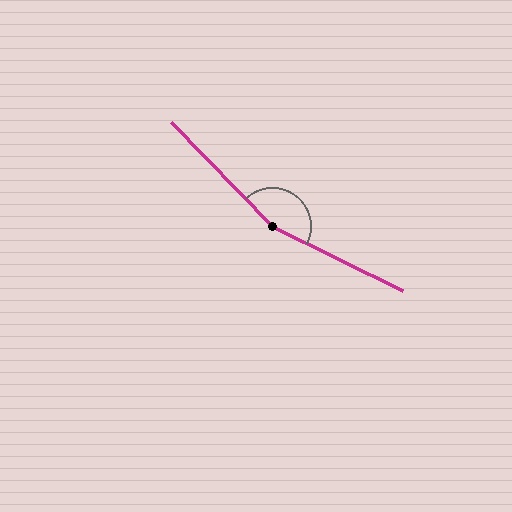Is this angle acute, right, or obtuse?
It is obtuse.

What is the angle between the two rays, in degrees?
Approximately 160 degrees.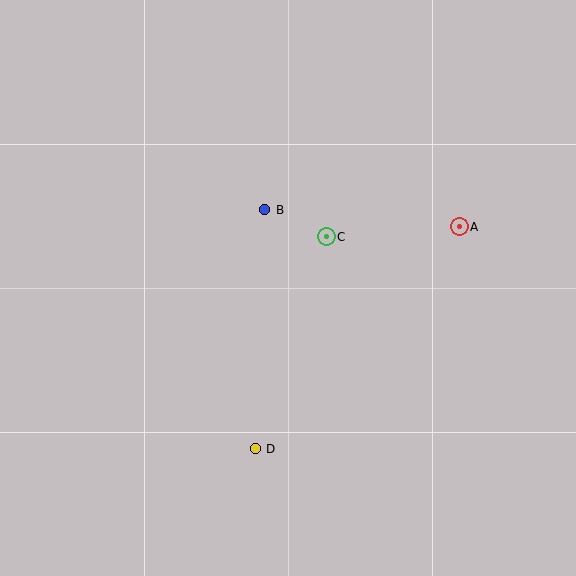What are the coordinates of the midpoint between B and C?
The midpoint between B and C is at (296, 223).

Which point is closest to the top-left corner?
Point B is closest to the top-left corner.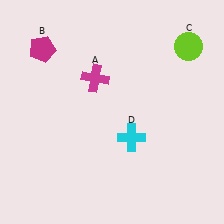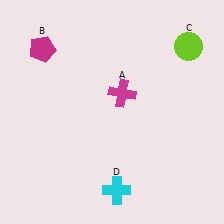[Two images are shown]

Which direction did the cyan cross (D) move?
The cyan cross (D) moved down.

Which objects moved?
The objects that moved are: the magenta cross (A), the cyan cross (D).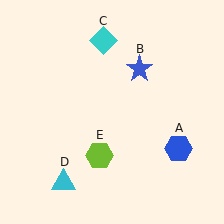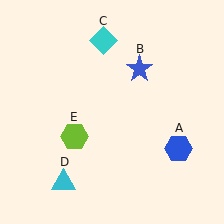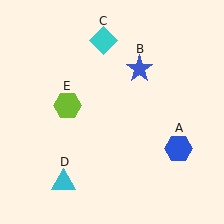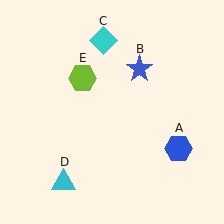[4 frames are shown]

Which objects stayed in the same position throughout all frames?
Blue hexagon (object A) and blue star (object B) and cyan diamond (object C) and cyan triangle (object D) remained stationary.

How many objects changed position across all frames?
1 object changed position: lime hexagon (object E).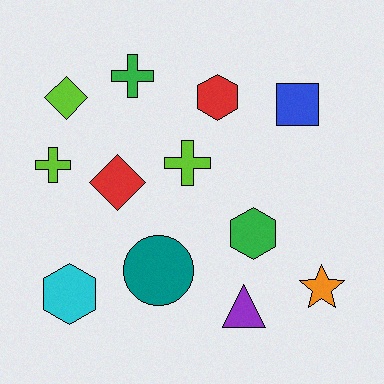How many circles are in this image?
There is 1 circle.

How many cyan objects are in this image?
There is 1 cyan object.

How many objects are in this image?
There are 12 objects.